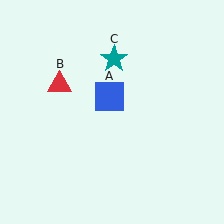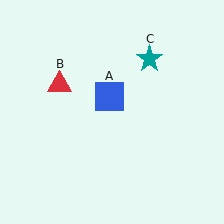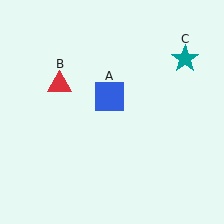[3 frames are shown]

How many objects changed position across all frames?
1 object changed position: teal star (object C).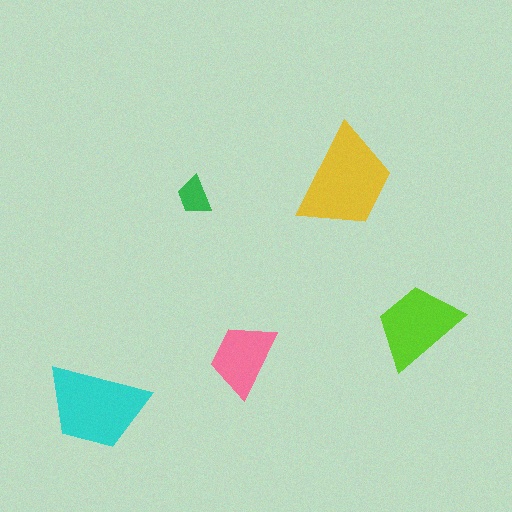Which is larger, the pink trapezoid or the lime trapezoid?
The lime one.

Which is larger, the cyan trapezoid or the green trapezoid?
The cyan one.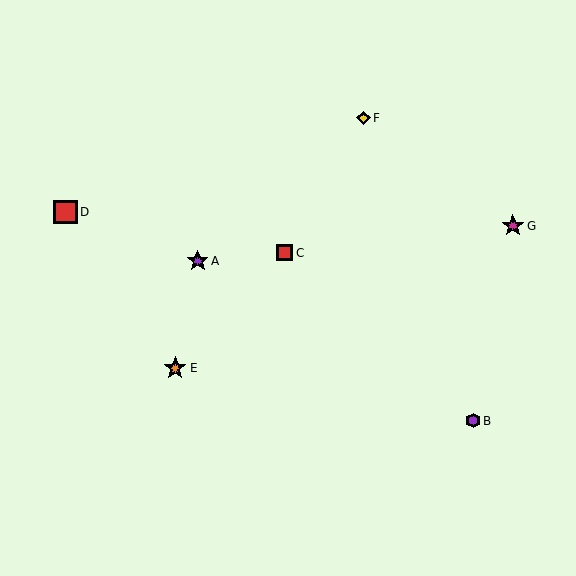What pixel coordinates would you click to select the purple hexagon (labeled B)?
Click at (473, 421) to select the purple hexagon B.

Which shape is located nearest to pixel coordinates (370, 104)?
The yellow diamond (labeled F) at (363, 118) is nearest to that location.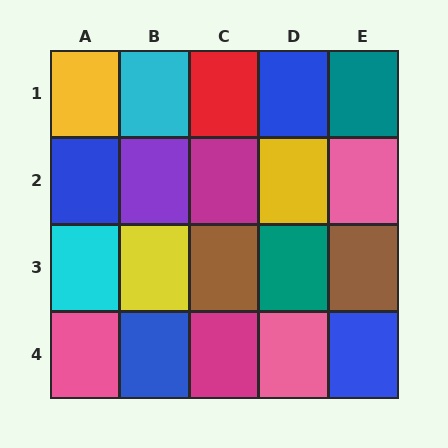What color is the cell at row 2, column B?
Purple.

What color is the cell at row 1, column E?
Teal.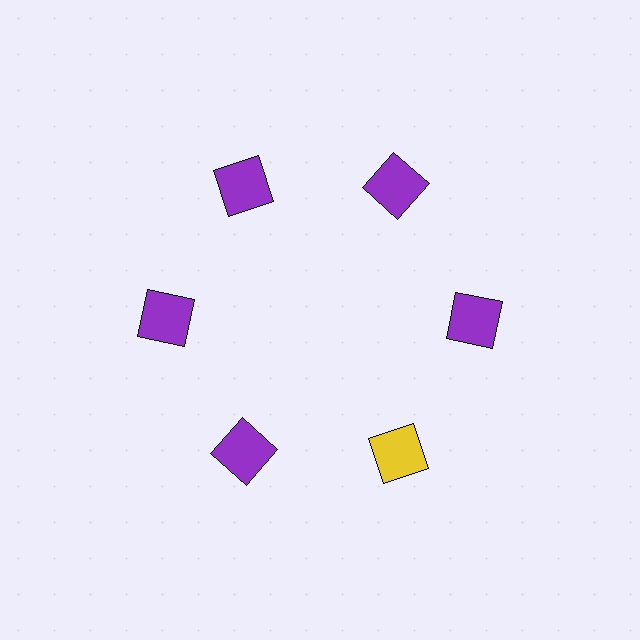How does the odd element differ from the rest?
It has a different color: yellow instead of purple.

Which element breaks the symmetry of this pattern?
The yellow square at roughly the 5 o'clock position breaks the symmetry. All other shapes are purple squares.